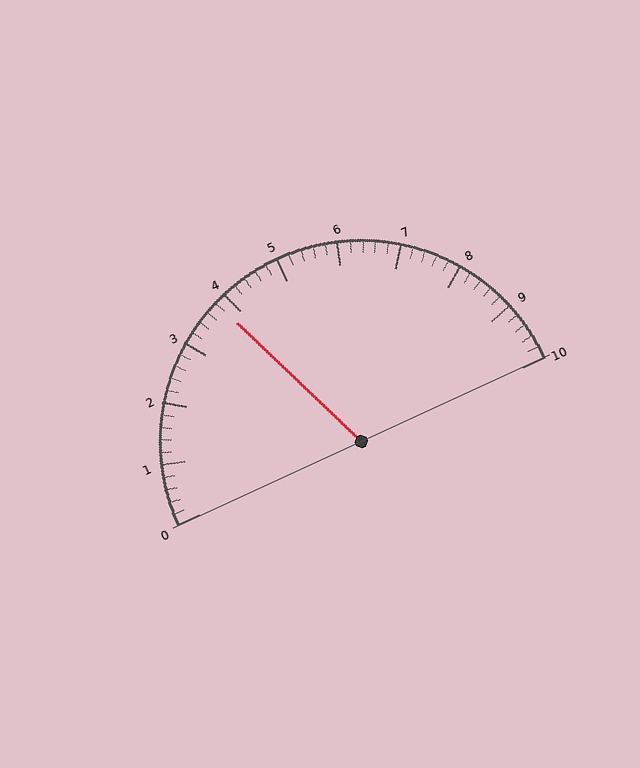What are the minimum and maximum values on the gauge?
The gauge ranges from 0 to 10.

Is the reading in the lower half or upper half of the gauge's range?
The reading is in the lower half of the range (0 to 10).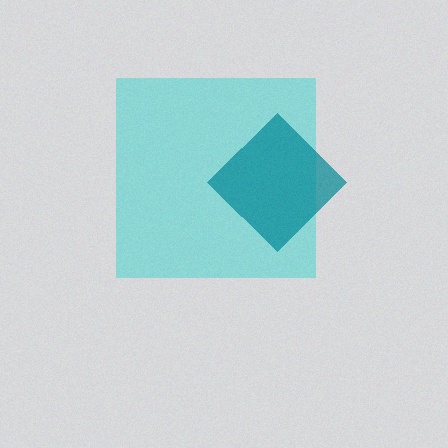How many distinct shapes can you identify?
There are 2 distinct shapes: a cyan square, a teal diamond.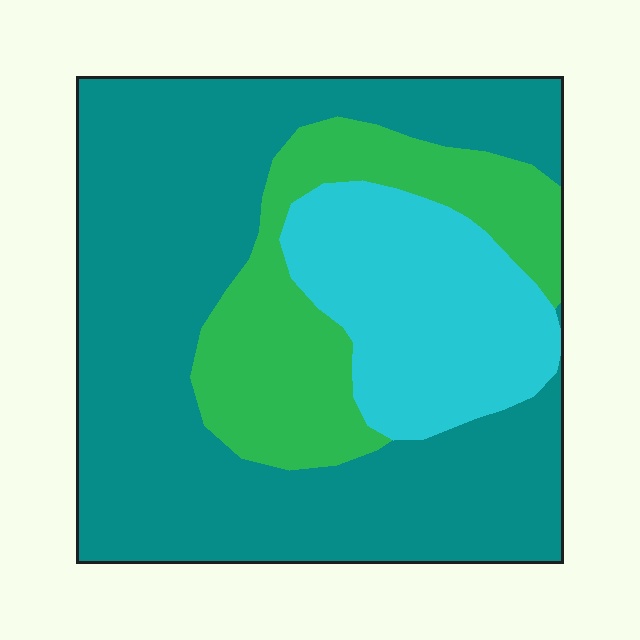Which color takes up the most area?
Teal, at roughly 60%.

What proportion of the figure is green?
Green covers 21% of the figure.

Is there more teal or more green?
Teal.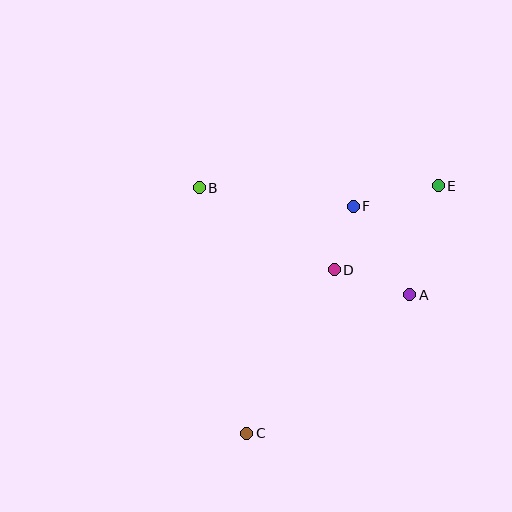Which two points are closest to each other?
Points D and F are closest to each other.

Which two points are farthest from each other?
Points C and E are farthest from each other.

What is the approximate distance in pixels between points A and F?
The distance between A and F is approximately 105 pixels.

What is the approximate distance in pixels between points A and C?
The distance between A and C is approximately 214 pixels.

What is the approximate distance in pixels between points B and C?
The distance between B and C is approximately 250 pixels.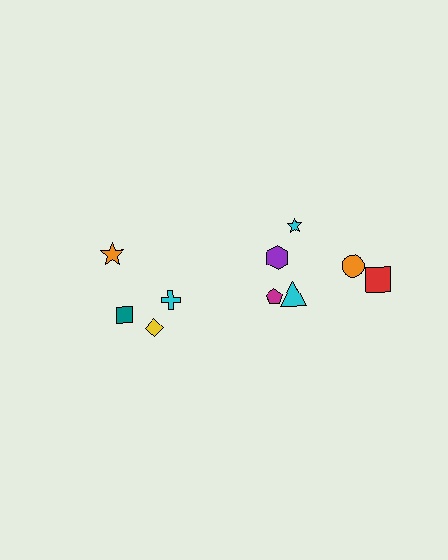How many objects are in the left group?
There are 4 objects.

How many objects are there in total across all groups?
There are 10 objects.